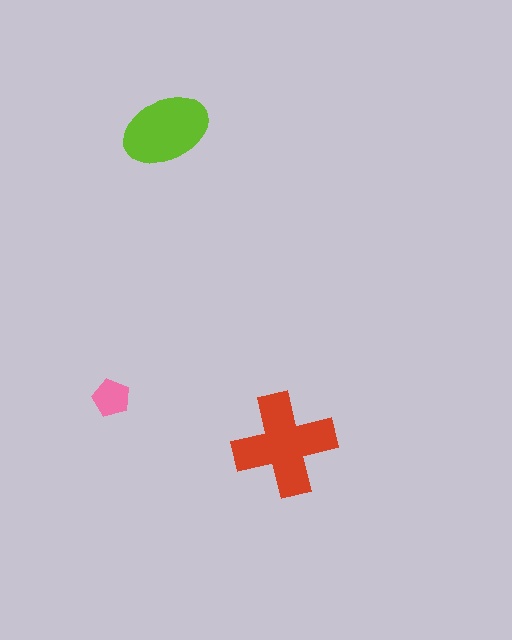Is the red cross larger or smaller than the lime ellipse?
Larger.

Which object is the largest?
The red cross.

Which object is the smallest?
The pink pentagon.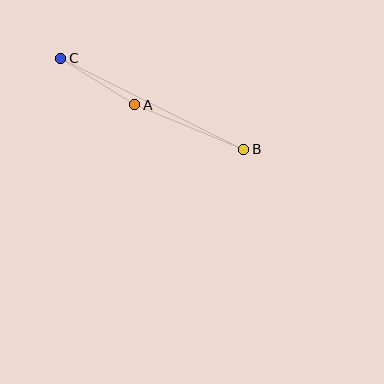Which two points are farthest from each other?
Points B and C are farthest from each other.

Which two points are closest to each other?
Points A and C are closest to each other.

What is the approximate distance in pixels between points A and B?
The distance between A and B is approximately 118 pixels.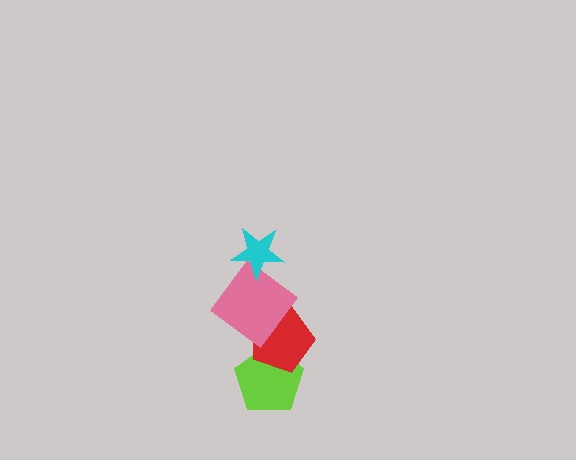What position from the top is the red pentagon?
The red pentagon is 3rd from the top.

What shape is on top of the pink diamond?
The cyan star is on top of the pink diamond.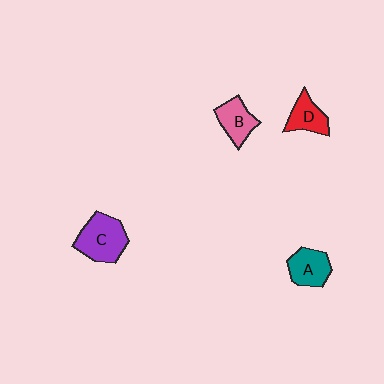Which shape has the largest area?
Shape C (purple).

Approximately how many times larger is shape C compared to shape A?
Approximately 1.4 times.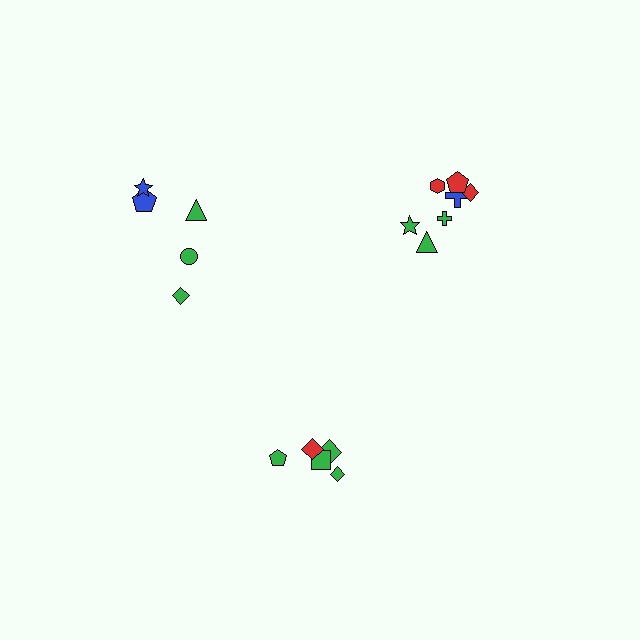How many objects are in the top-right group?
There are 7 objects.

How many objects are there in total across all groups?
There are 17 objects.